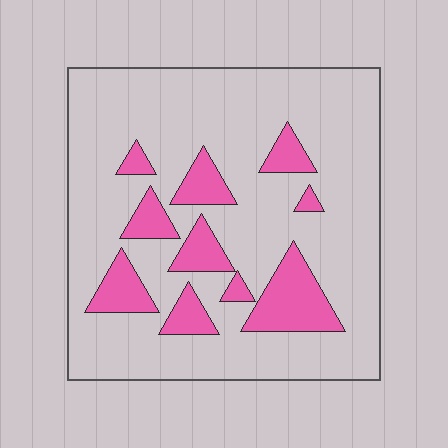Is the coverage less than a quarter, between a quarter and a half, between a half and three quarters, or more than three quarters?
Less than a quarter.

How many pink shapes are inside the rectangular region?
10.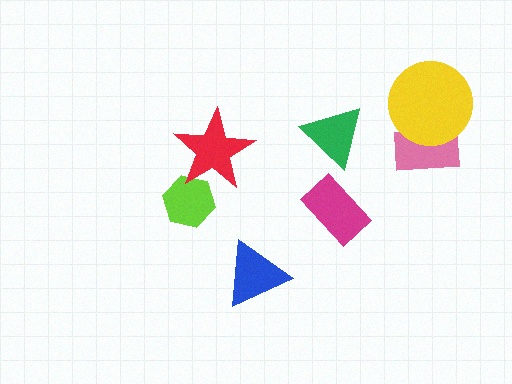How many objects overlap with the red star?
1 object overlaps with the red star.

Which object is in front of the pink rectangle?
The yellow circle is in front of the pink rectangle.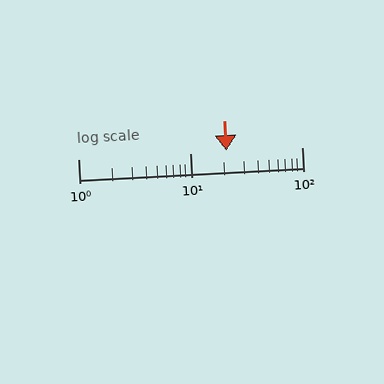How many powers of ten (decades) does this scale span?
The scale spans 2 decades, from 1 to 100.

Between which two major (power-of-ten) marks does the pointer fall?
The pointer is between 10 and 100.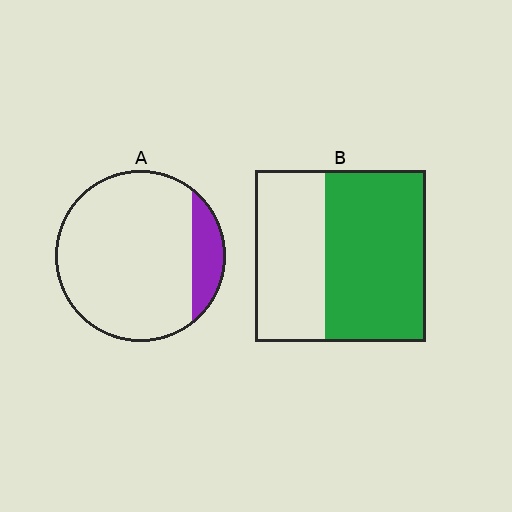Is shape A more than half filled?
No.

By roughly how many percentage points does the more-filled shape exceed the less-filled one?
By roughly 45 percentage points (B over A).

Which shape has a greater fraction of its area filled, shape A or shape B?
Shape B.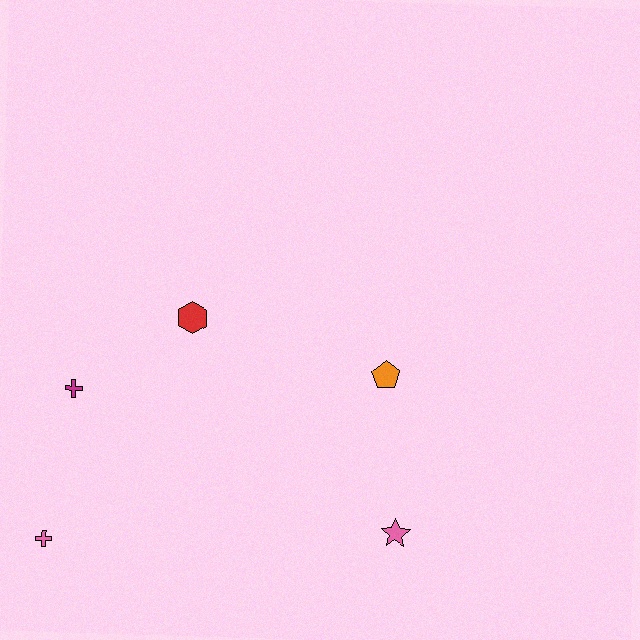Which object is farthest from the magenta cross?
The pink star is farthest from the magenta cross.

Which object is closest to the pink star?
The orange pentagon is closest to the pink star.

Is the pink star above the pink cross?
Yes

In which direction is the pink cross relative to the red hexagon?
The pink cross is below the red hexagon.